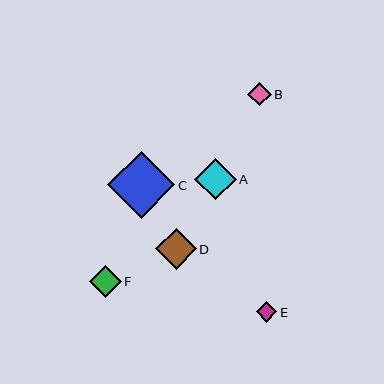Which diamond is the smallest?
Diamond E is the smallest with a size of approximately 21 pixels.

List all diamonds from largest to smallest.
From largest to smallest: C, A, D, F, B, E.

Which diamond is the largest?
Diamond C is the largest with a size of approximately 67 pixels.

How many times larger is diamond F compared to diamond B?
Diamond F is approximately 1.4 times the size of diamond B.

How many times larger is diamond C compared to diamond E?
Diamond C is approximately 3.2 times the size of diamond E.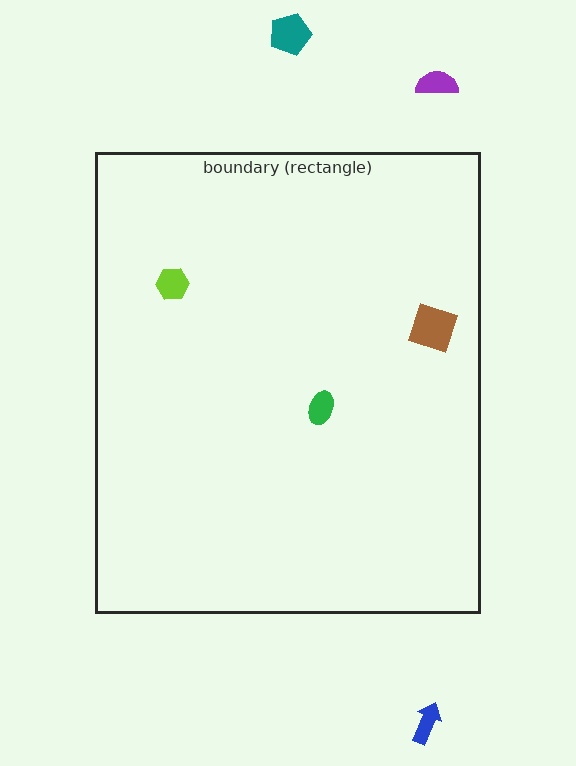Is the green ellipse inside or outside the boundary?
Inside.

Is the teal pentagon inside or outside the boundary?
Outside.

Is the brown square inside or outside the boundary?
Inside.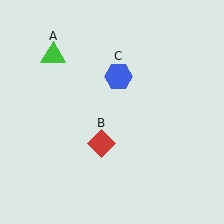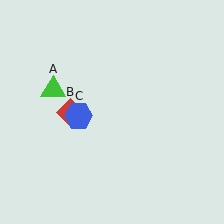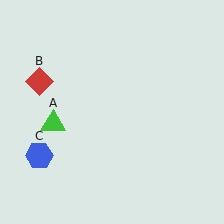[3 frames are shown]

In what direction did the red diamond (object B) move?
The red diamond (object B) moved up and to the left.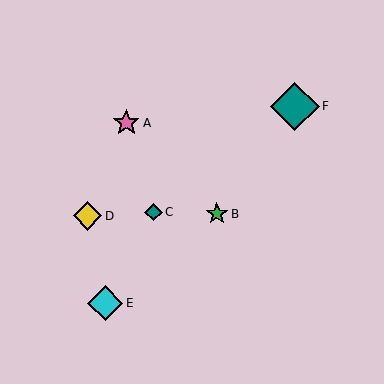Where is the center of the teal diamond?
The center of the teal diamond is at (154, 212).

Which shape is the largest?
The teal diamond (labeled F) is the largest.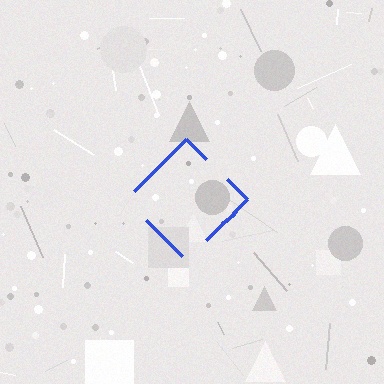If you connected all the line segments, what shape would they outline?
They would outline a diamond.